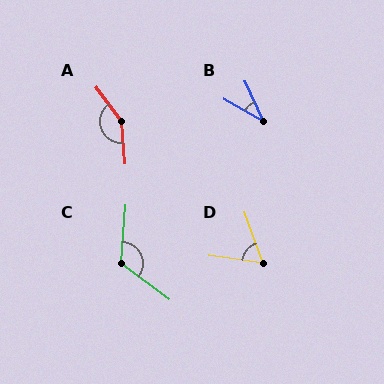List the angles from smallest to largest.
B (36°), D (62°), C (122°), A (148°).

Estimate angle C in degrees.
Approximately 122 degrees.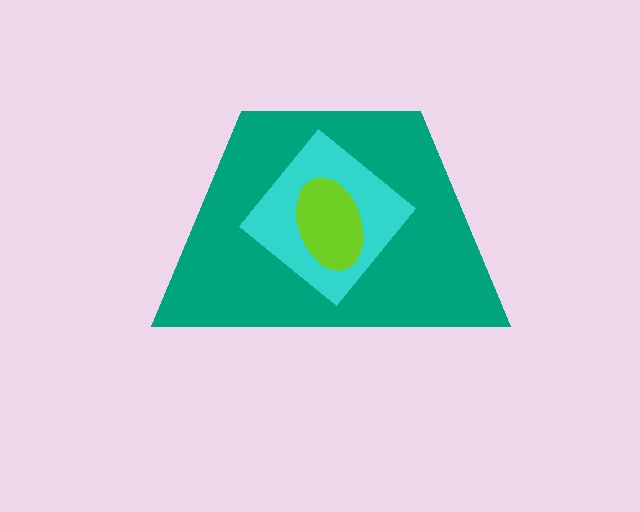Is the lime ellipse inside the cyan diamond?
Yes.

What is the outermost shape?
The teal trapezoid.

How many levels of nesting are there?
3.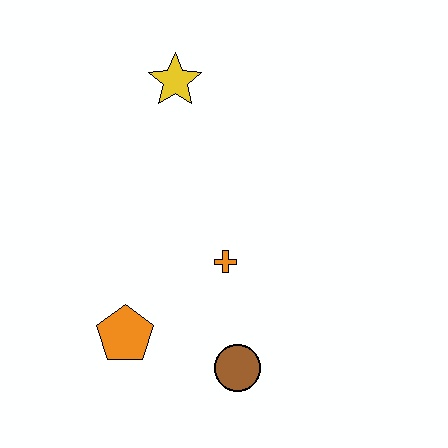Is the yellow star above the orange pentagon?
Yes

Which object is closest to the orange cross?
The brown circle is closest to the orange cross.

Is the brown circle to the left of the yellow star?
No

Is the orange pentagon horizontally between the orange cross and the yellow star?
No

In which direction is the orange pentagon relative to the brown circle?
The orange pentagon is to the left of the brown circle.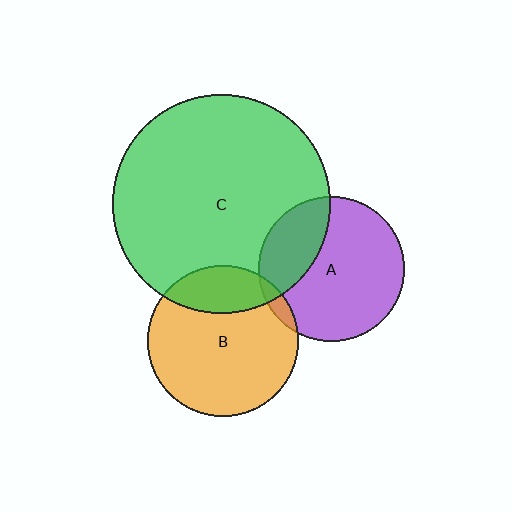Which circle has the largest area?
Circle C (green).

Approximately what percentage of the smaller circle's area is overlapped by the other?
Approximately 5%.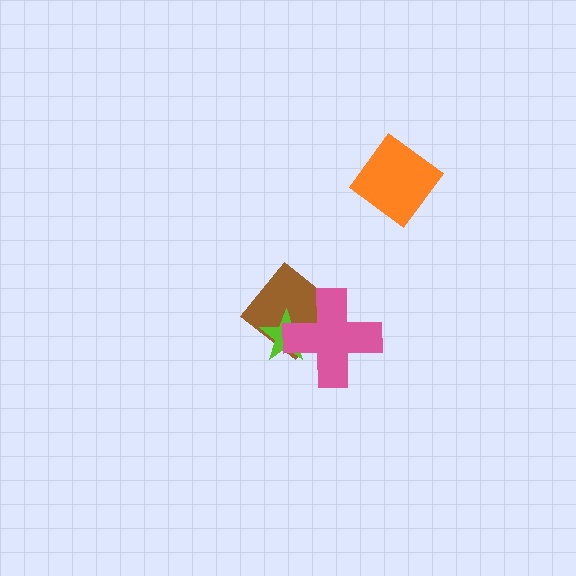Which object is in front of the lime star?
The pink cross is in front of the lime star.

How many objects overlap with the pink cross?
2 objects overlap with the pink cross.